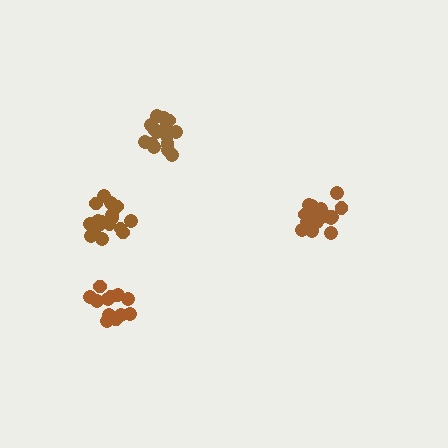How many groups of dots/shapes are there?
There are 4 groups.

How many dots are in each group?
Group 1: 16 dots, Group 2: 17 dots, Group 3: 15 dots, Group 4: 18 dots (66 total).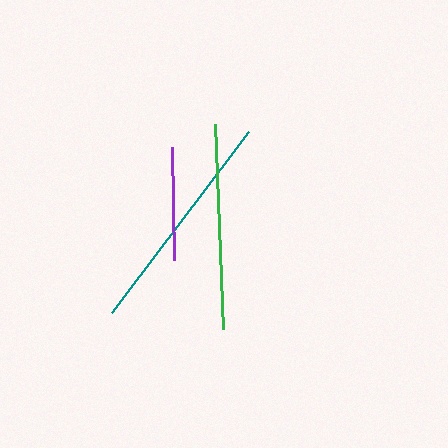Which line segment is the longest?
The teal line is the longest at approximately 227 pixels.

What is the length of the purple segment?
The purple segment is approximately 113 pixels long.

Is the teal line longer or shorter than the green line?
The teal line is longer than the green line.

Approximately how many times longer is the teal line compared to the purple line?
The teal line is approximately 2.0 times the length of the purple line.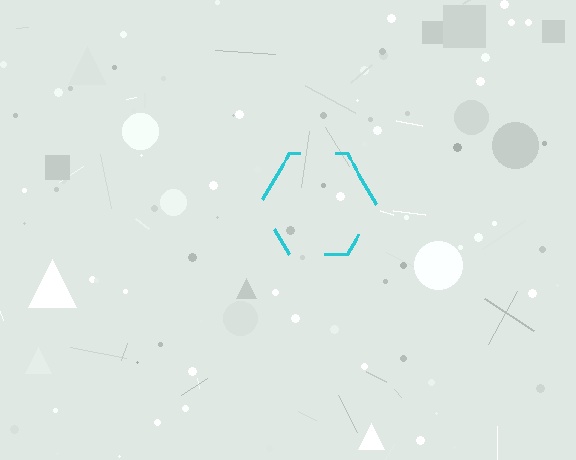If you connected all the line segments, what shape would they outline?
They would outline a hexagon.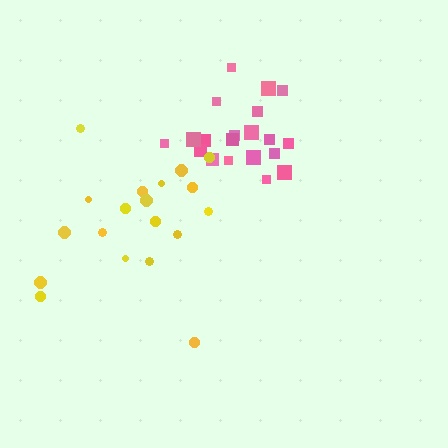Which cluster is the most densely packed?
Pink.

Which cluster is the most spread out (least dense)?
Yellow.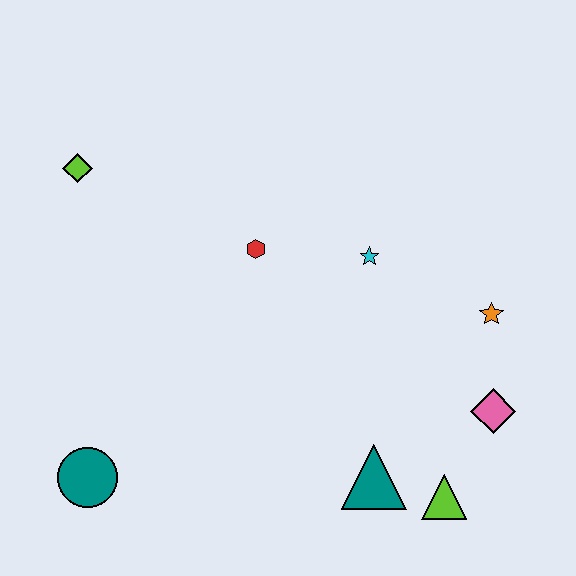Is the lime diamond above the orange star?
Yes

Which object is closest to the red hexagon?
The cyan star is closest to the red hexagon.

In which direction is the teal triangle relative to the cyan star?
The teal triangle is below the cyan star.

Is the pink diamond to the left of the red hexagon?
No